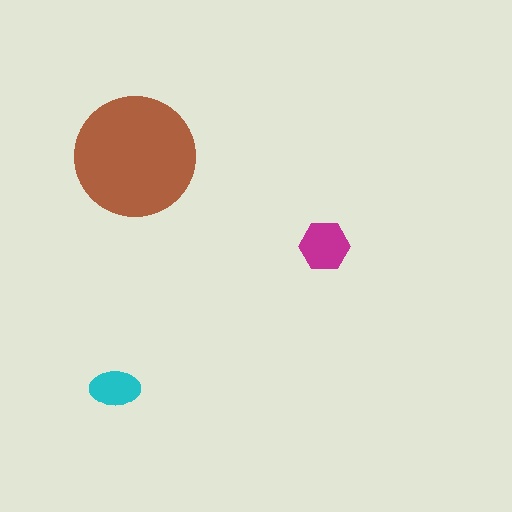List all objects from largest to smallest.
The brown circle, the magenta hexagon, the cyan ellipse.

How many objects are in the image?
There are 3 objects in the image.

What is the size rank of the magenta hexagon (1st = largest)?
2nd.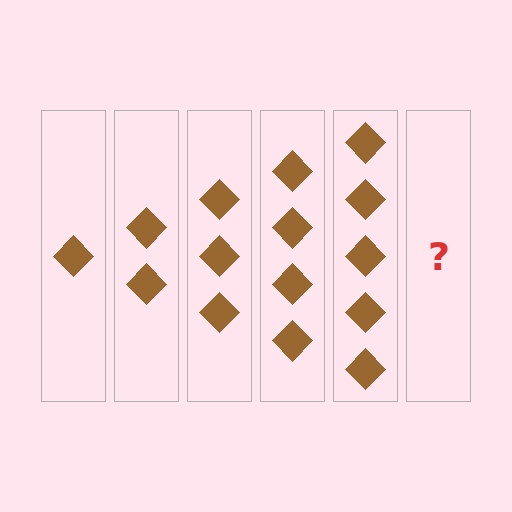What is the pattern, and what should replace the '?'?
The pattern is that each step adds one more diamond. The '?' should be 6 diamonds.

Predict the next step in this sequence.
The next step is 6 diamonds.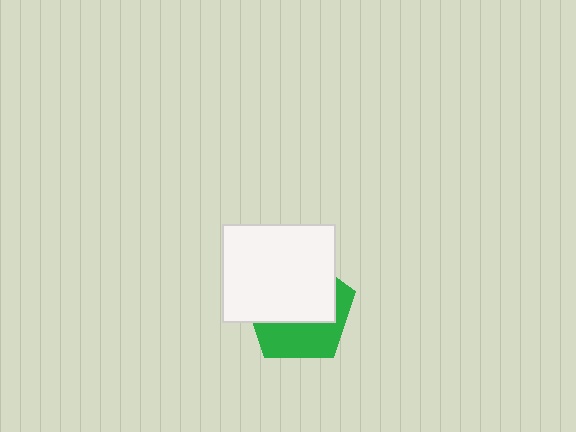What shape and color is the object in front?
The object in front is a white rectangle.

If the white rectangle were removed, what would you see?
You would see the complete green pentagon.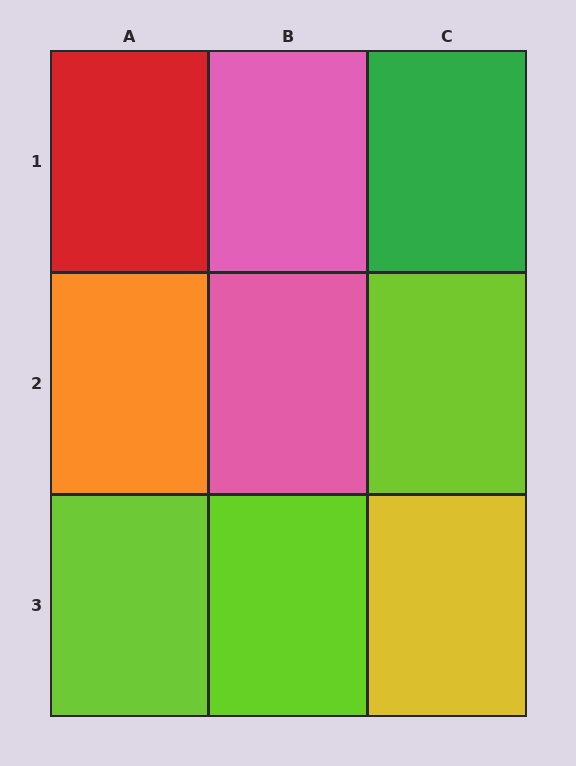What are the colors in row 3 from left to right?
Lime, lime, yellow.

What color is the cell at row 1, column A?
Red.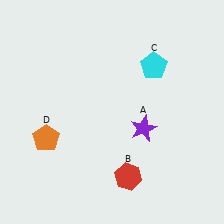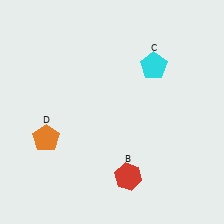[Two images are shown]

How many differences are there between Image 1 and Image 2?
There is 1 difference between the two images.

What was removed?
The purple star (A) was removed in Image 2.